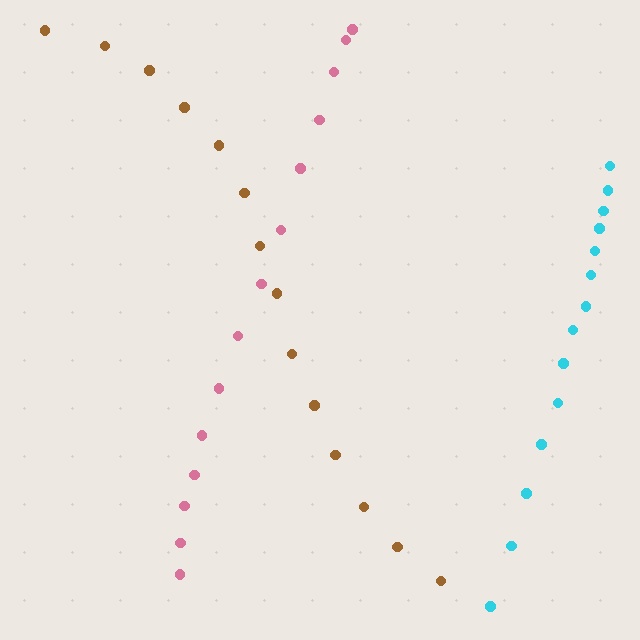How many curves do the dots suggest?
There are 3 distinct paths.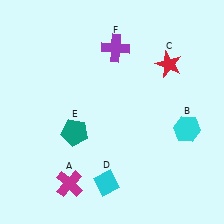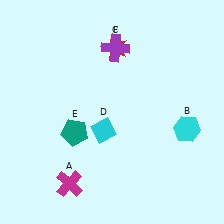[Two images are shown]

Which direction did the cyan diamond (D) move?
The cyan diamond (D) moved up.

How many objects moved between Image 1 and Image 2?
2 objects moved between the two images.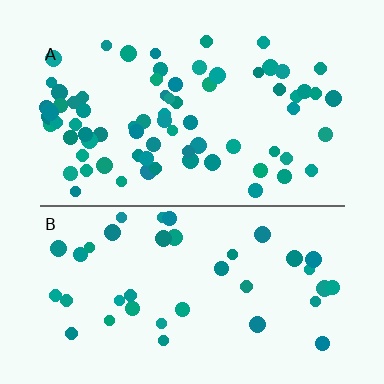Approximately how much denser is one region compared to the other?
Approximately 2.0× — region A over region B.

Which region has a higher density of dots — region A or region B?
A (the top).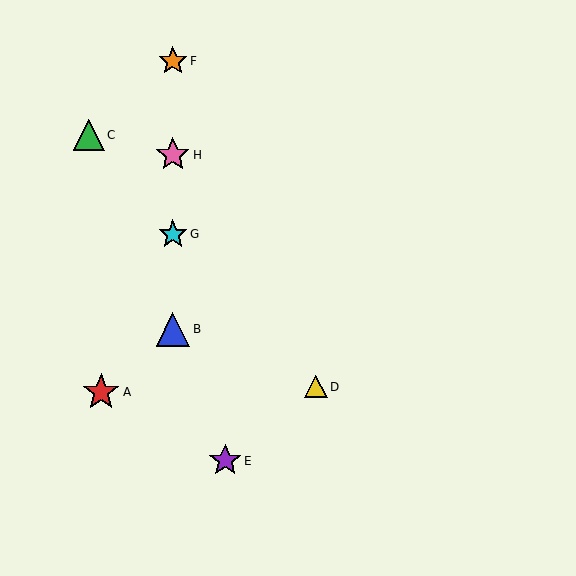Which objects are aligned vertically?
Objects B, F, G, H are aligned vertically.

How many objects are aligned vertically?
4 objects (B, F, G, H) are aligned vertically.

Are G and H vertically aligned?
Yes, both are at x≈173.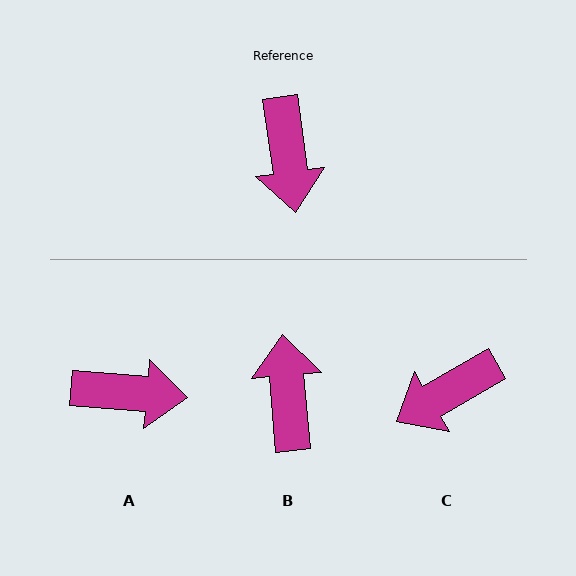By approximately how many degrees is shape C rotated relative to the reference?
Approximately 68 degrees clockwise.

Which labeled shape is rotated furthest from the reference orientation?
B, about 177 degrees away.